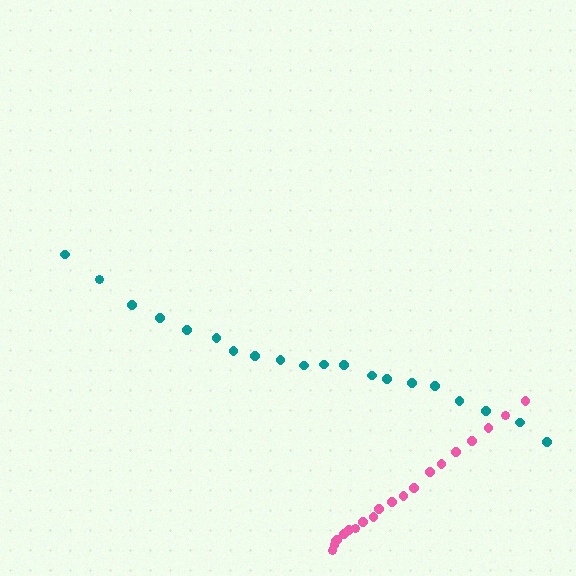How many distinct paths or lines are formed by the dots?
There are 2 distinct paths.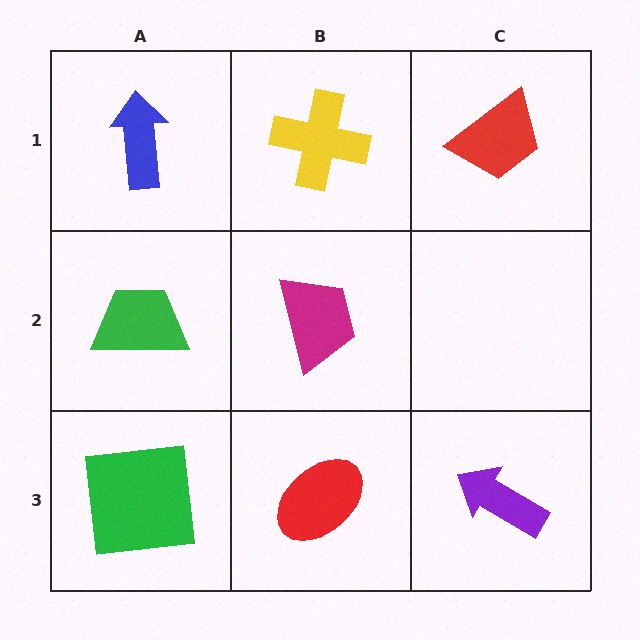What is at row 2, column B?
A magenta trapezoid.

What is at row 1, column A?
A blue arrow.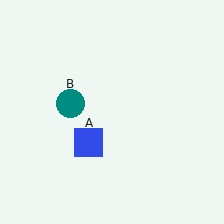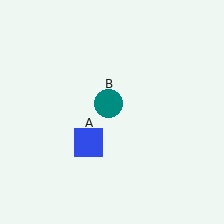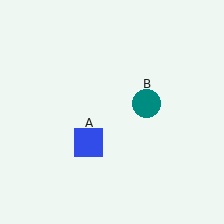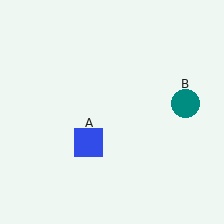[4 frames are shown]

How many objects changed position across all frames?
1 object changed position: teal circle (object B).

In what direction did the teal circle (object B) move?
The teal circle (object B) moved right.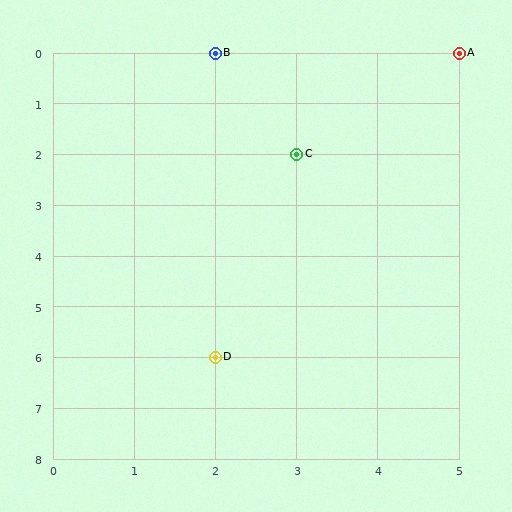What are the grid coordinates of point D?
Point D is at grid coordinates (2, 6).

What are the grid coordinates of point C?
Point C is at grid coordinates (3, 2).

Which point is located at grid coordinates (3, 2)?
Point C is at (3, 2).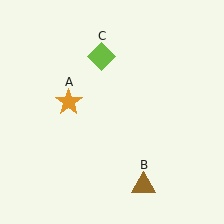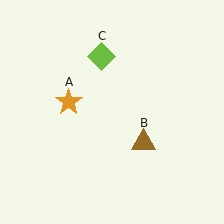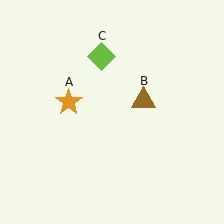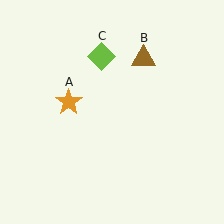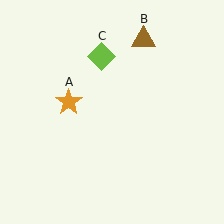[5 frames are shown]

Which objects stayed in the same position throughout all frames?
Orange star (object A) and lime diamond (object C) remained stationary.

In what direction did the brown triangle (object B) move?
The brown triangle (object B) moved up.